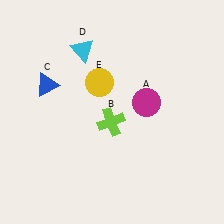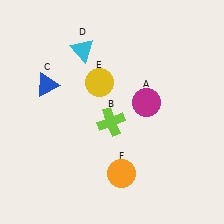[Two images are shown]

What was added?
An orange circle (F) was added in Image 2.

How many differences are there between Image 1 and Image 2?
There is 1 difference between the two images.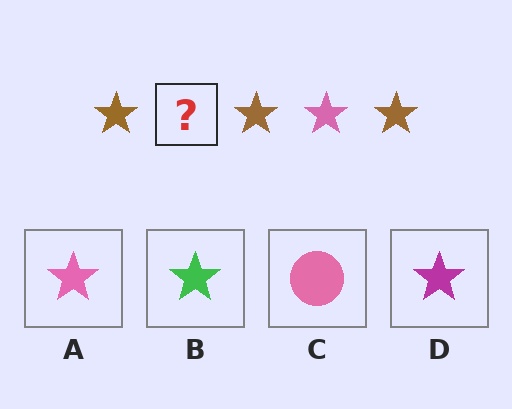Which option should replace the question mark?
Option A.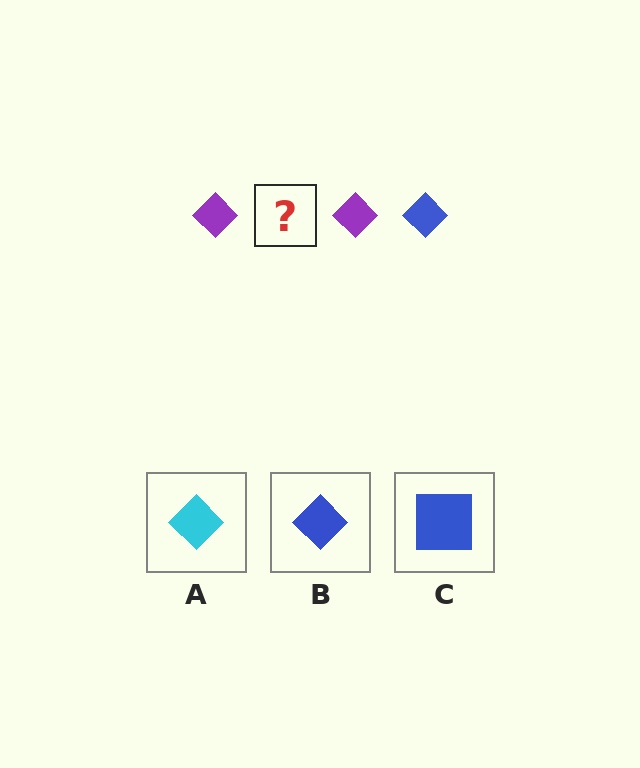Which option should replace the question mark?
Option B.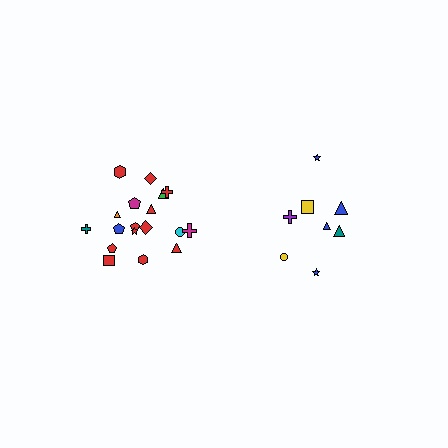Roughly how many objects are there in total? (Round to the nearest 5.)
Roughly 25 objects in total.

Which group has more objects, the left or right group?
The left group.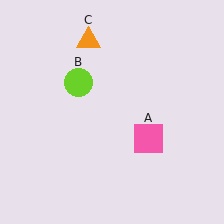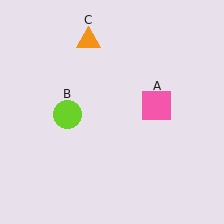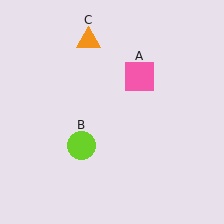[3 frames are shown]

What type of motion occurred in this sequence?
The pink square (object A), lime circle (object B) rotated counterclockwise around the center of the scene.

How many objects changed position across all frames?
2 objects changed position: pink square (object A), lime circle (object B).